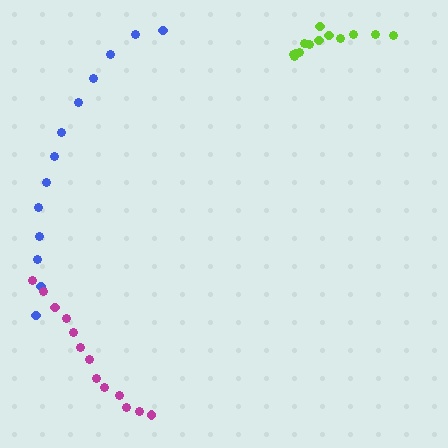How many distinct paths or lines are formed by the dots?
There are 3 distinct paths.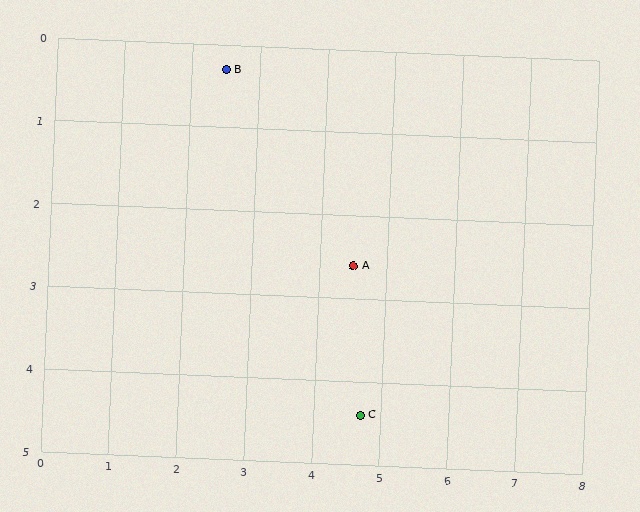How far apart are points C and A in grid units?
Points C and A are about 1.8 grid units apart.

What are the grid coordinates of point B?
Point B is at approximately (2.5, 0.3).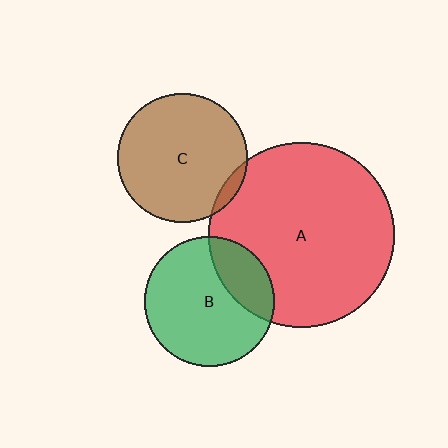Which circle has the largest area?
Circle A (red).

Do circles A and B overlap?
Yes.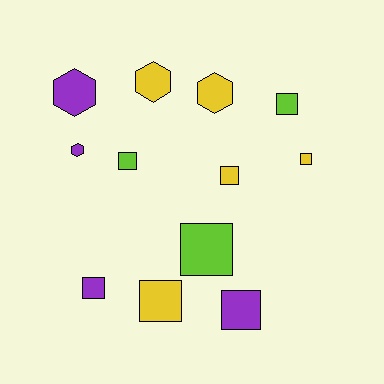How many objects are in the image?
There are 12 objects.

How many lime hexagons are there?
There are no lime hexagons.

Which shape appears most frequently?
Square, with 8 objects.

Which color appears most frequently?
Yellow, with 5 objects.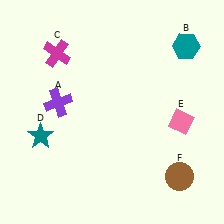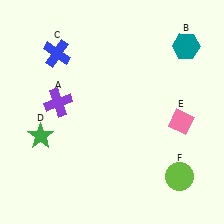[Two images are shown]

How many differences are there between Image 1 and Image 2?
There are 3 differences between the two images.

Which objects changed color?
C changed from magenta to blue. D changed from teal to green. F changed from brown to lime.